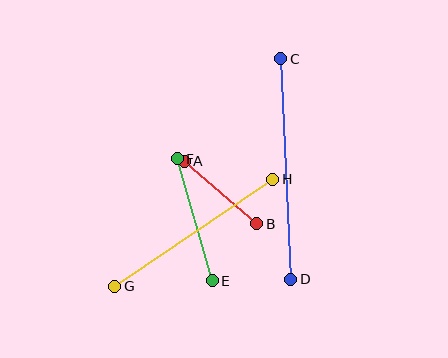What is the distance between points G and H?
The distance is approximately 191 pixels.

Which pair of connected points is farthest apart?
Points C and D are farthest apart.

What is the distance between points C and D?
The distance is approximately 221 pixels.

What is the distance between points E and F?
The distance is approximately 127 pixels.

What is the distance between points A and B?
The distance is approximately 96 pixels.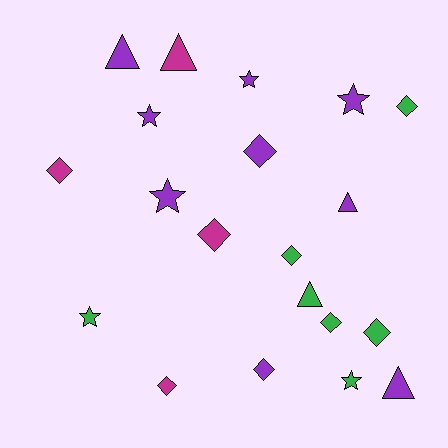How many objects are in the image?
There are 20 objects.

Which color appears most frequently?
Purple, with 9 objects.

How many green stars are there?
There are 2 green stars.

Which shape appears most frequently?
Diamond, with 9 objects.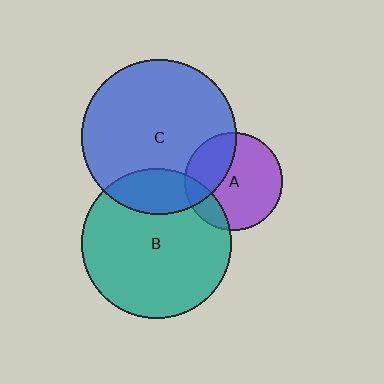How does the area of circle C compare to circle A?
Approximately 2.5 times.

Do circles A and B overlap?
Yes.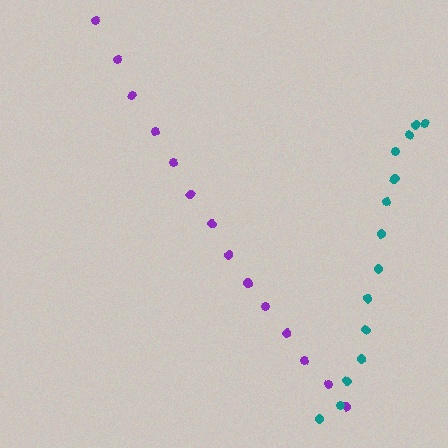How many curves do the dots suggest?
There are 2 distinct paths.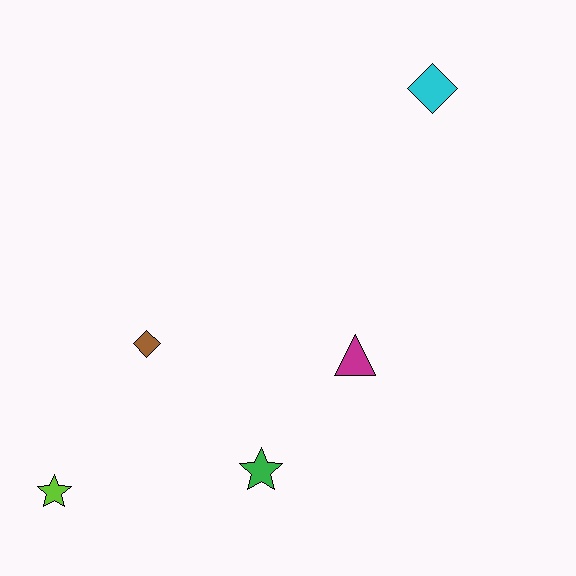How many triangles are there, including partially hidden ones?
There is 1 triangle.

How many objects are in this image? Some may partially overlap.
There are 5 objects.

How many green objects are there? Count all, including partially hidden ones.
There is 1 green object.